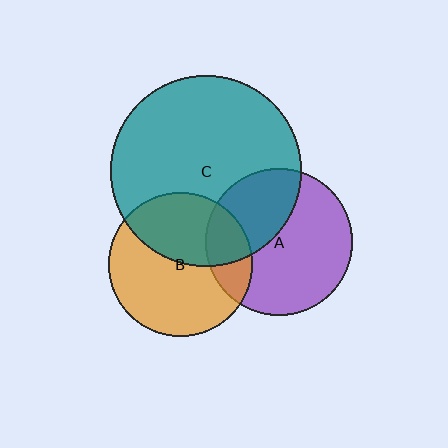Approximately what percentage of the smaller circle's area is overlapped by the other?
Approximately 20%.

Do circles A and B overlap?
Yes.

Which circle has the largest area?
Circle C (teal).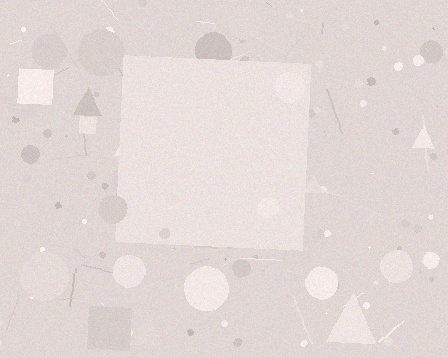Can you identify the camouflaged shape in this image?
The camouflaged shape is a square.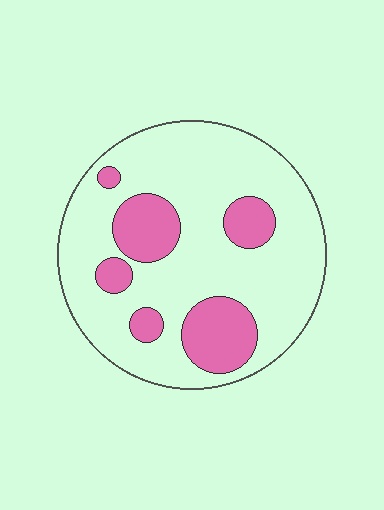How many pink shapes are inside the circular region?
6.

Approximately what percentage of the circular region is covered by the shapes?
Approximately 25%.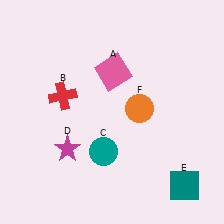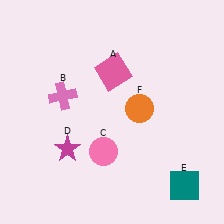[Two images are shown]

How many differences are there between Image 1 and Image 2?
There are 2 differences between the two images.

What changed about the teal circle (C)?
In Image 1, C is teal. In Image 2, it changed to pink.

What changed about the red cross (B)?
In Image 1, B is red. In Image 2, it changed to pink.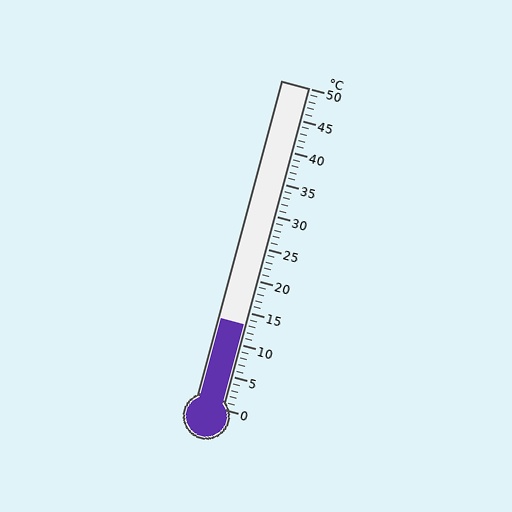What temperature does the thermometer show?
The thermometer shows approximately 13°C.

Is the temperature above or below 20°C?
The temperature is below 20°C.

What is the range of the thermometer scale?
The thermometer scale ranges from 0°C to 50°C.